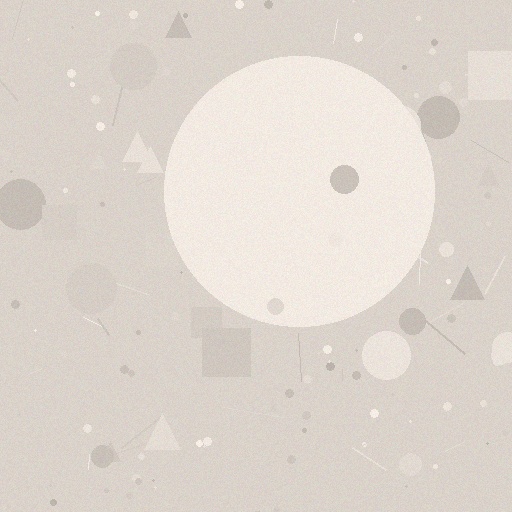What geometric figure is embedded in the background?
A circle is embedded in the background.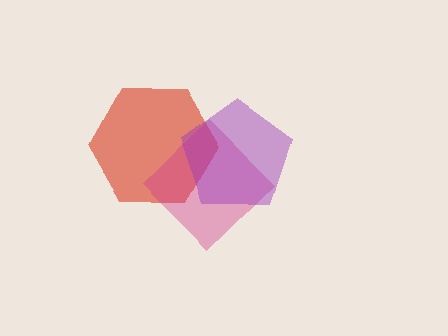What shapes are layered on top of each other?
The layered shapes are: a red hexagon, a magenta diamond, a purple pentagon.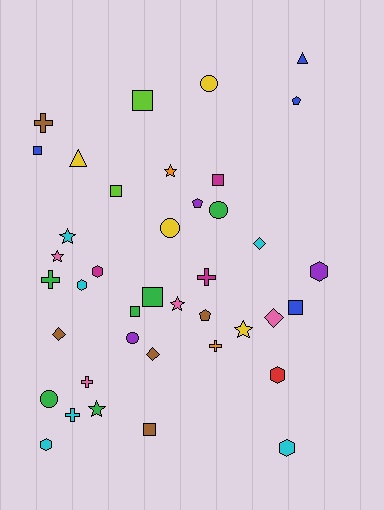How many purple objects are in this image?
There are 3 purple objects.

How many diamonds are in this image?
There are 4 diamonds.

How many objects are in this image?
There are 40 objects.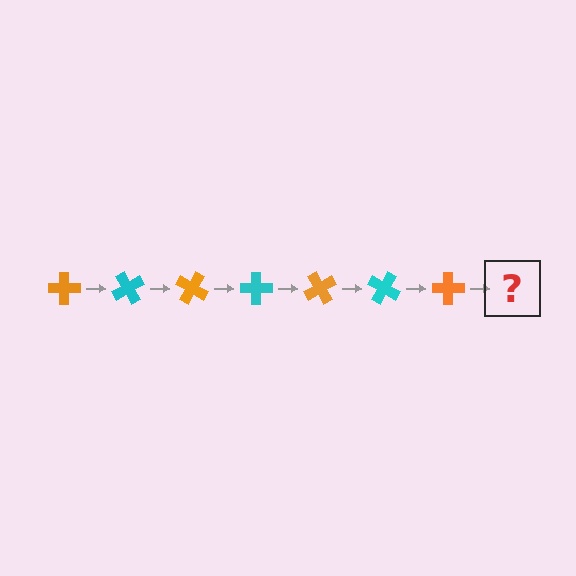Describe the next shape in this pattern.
It should be a cyan cross, rotated 420 degrees from the start.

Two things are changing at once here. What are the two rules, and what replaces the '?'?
The two rules are that it rotates 60 degrees each step and the color cycles through orange and cyan. The '?' should be a cyan cross, rotated 420 degrees from the start.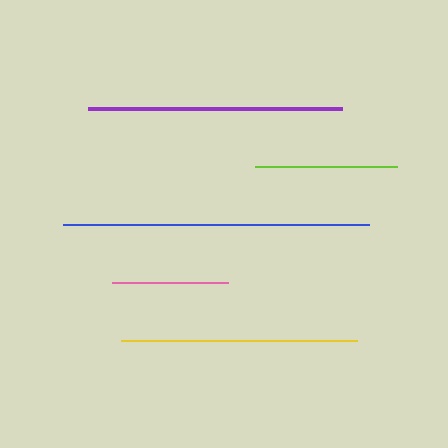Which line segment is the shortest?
The pink line is the shortest at approximately 115 pixels.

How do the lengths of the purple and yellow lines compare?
The purple and yellow lines are approximately the same length.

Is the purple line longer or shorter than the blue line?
The blue line is longer than the purple line.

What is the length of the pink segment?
The pink segment is approximately 115 pixels long.